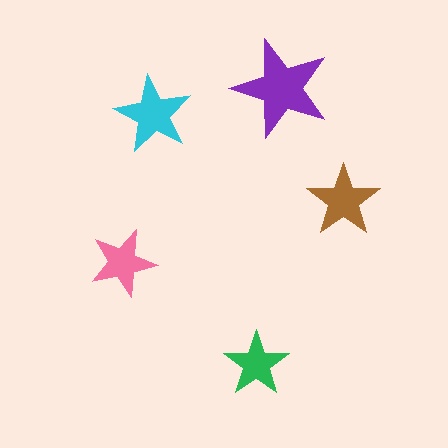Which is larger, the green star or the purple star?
The purple one.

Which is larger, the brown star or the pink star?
The brown one.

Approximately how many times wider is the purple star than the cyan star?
About 1.5 times wider.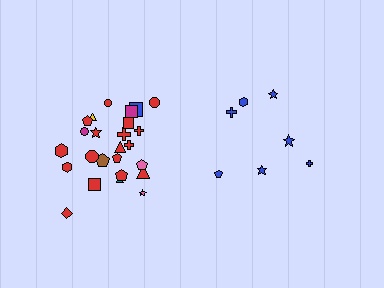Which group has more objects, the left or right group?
The left group.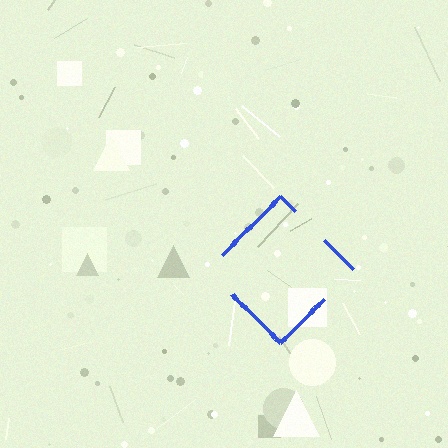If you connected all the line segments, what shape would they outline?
They would outline a diamond.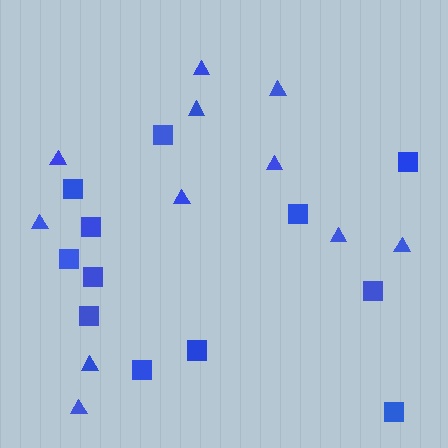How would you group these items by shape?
There are 2 groups: one group of squares (12) and one group of triangles (11).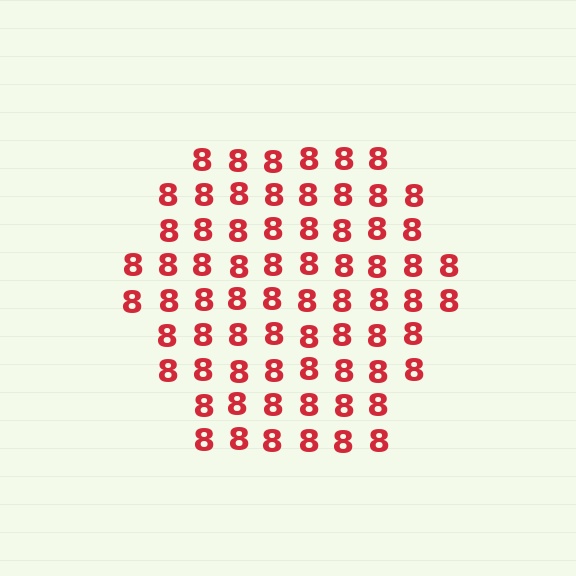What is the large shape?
The large shape is a hexagon.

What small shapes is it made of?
It is made of small digit 8's.